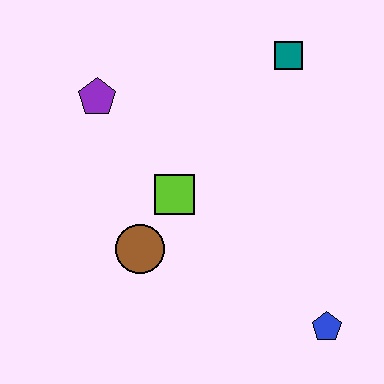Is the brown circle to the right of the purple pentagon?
Yes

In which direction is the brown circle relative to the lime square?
The brown circle is below the lime square.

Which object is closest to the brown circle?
The lime square is closest to the brown circle.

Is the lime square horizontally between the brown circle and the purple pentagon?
No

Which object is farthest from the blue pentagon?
The purple pentagon is farthest from the blue pentagon.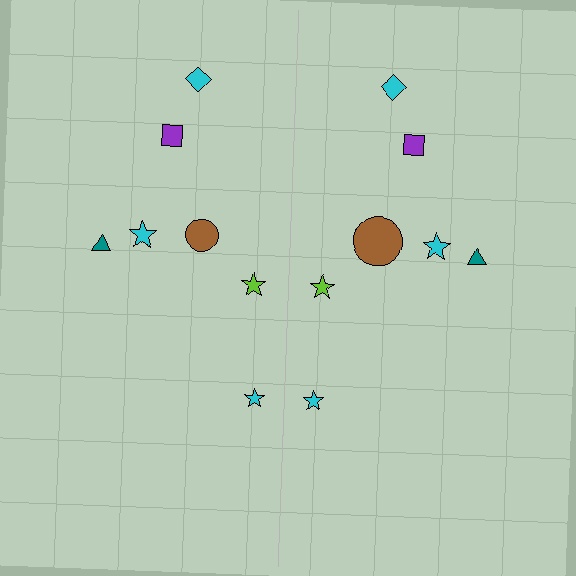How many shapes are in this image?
There are 14 shapes in this image.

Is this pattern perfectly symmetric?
No, the pattern is not perfectly symmetric. The brown circle on the right side has a different size than its mirror counterpart.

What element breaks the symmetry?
The brown circle on the right side has a different size than its mirror counterpart.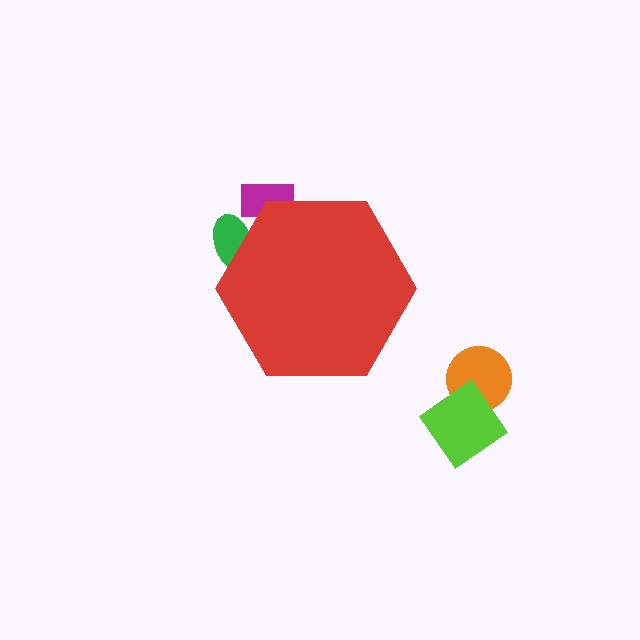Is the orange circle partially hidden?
No, the orange circle is fully visible.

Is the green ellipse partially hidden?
Yes, the green ellipse is partially hidden behind the red hexagon.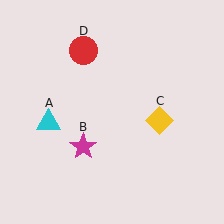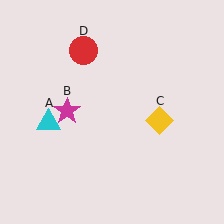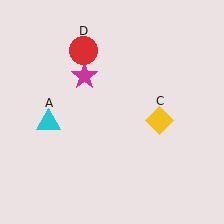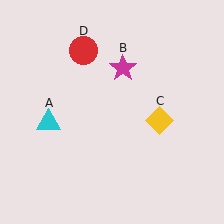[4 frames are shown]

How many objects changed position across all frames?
1 object changed position: magenta star (object B).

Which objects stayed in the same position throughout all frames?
Cyan triangle (object A) and yellow diamond (object C) and red circle (object D) remained stationary.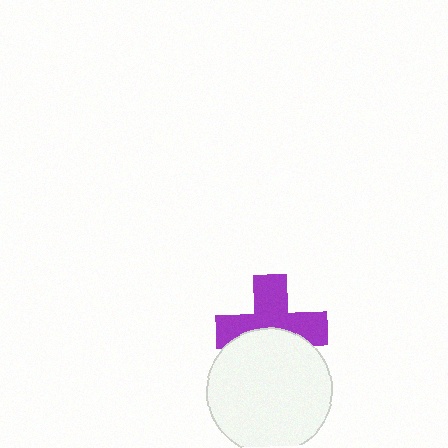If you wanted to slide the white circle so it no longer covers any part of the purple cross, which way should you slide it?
Slide it down — that is the most direct way to separate the two shapes.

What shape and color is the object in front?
The object in front is a white circle.